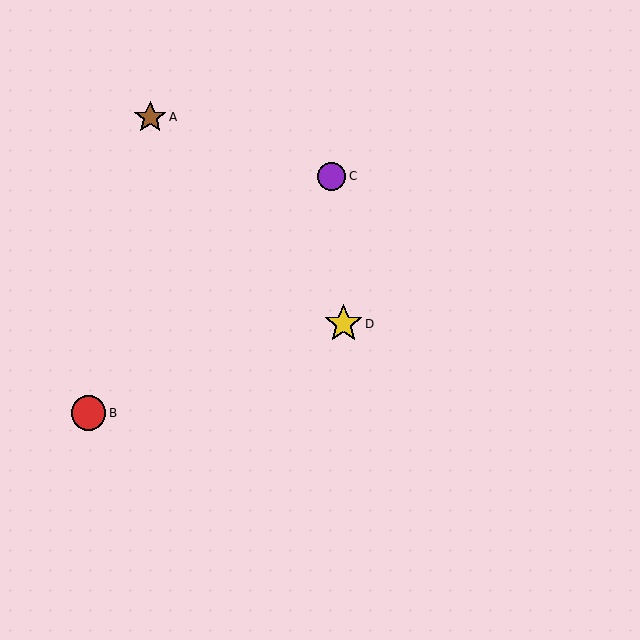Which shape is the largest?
The yellow star (labeled D) is the largest.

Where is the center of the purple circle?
The center of the purple circle is at (331, 176).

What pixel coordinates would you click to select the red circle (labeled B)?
Click at (89, 413) to select the red circle B.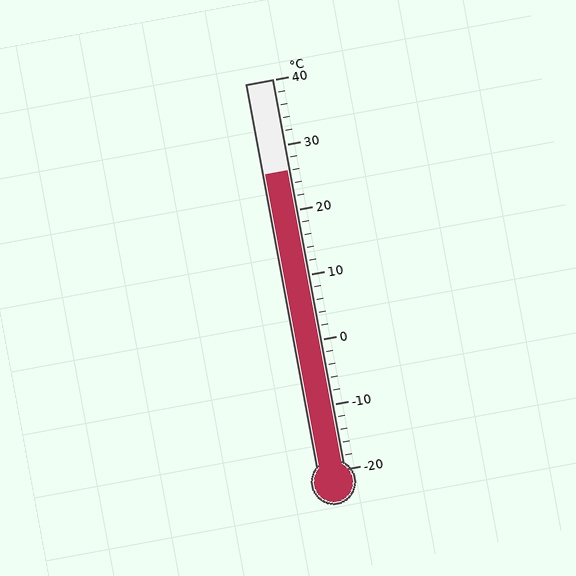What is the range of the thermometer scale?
The thermometer scale ranges from -20°C to 40°C.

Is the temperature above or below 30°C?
The temperature is below 30°C.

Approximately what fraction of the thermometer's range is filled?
The thermometer is filled to approximately 75% of its range.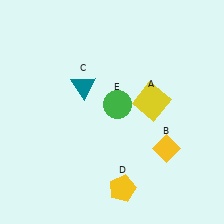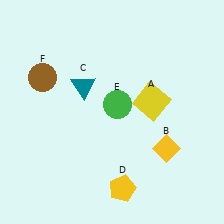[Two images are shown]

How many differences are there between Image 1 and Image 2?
There is 1 difference between the two images.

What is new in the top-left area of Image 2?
A brown circle (F) was added in the top-left area of Image 2.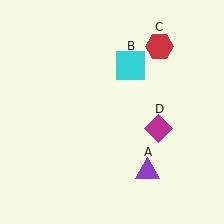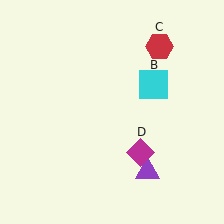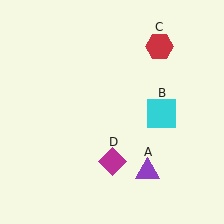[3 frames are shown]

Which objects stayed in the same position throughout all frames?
Purple triangle (object A) and red hexagon (object C) remained stationary.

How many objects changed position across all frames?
2 objects changed position: cyan square (object B), magenta diamond (object D).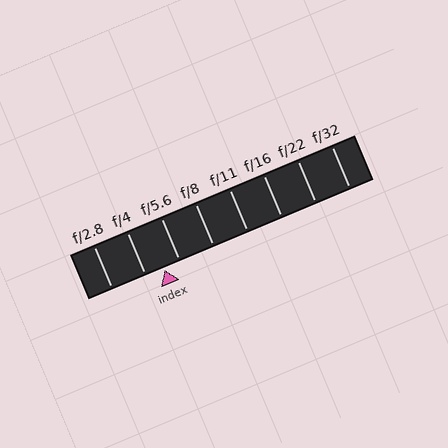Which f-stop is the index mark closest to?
The index mark is closest to f/5.6.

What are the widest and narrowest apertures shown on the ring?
The widest aperture shown is f/2.8 and the narrowest is f/32.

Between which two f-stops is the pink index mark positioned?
The index mark is between f/4 and f/5.6.